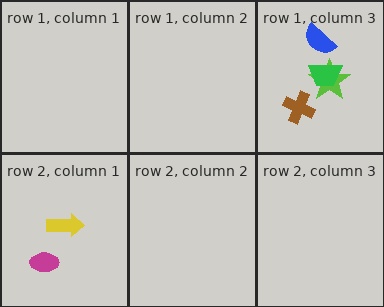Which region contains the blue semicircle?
The row 1, column 3 region.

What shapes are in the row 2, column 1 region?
The magenta ellipse, the yellow arrow.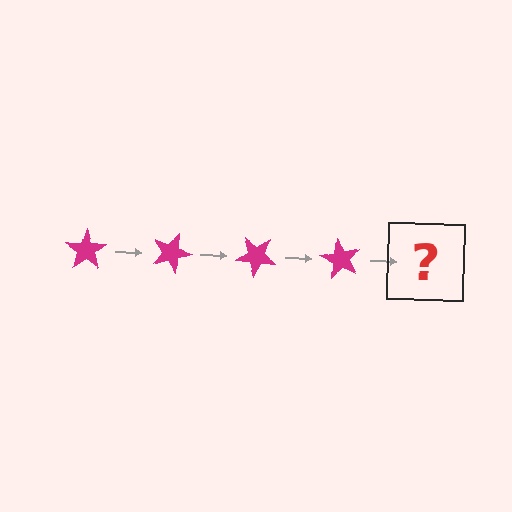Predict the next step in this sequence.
The next step is a magenta star rotated 80 degrees.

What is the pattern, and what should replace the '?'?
The pattern is that the star rotates 20 degrees each step. The '?' should be a magenta star rotated 80 degrees.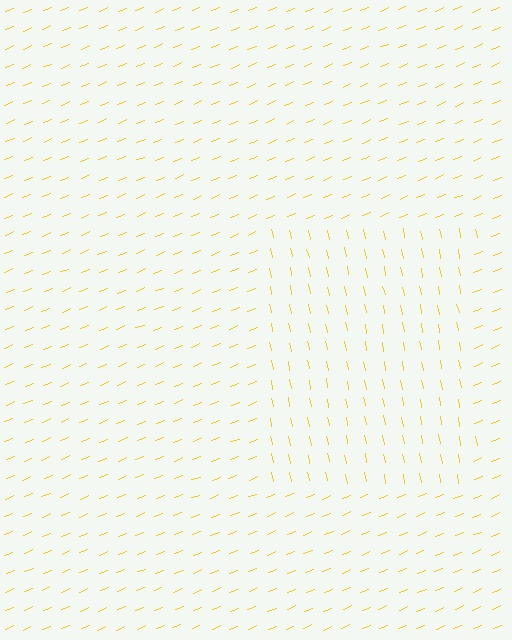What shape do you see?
I see a rectangle.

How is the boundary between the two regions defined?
The boundary is defined purely by a change in line orientation (approximately 79 degrees difference). All lines are the same color and thickness.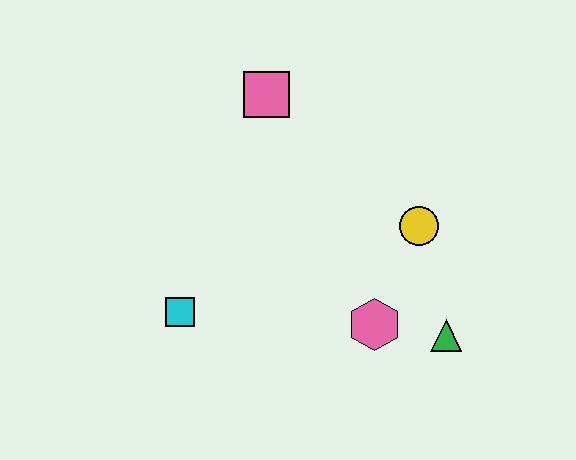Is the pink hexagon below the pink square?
Yes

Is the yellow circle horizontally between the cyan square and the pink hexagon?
No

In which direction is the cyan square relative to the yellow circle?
The cyan square is to the left of the yellow circle.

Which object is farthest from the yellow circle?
The cyan square is farthest from the yellow circle.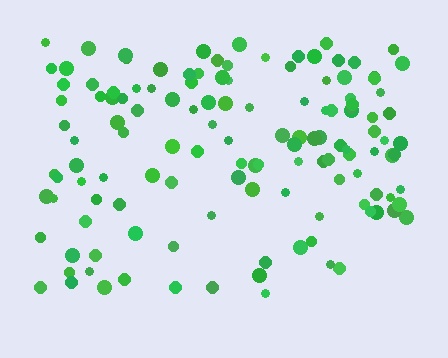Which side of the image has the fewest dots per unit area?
The bottom.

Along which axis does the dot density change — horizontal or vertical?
Vertical.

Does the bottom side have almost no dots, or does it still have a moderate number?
Still a moderate number, just noticeably fewer than the top.